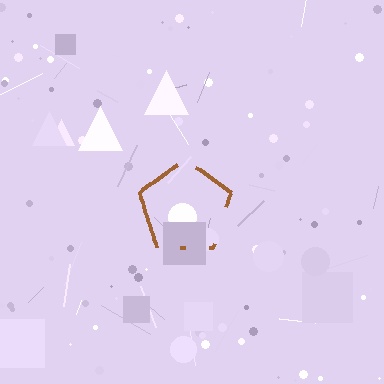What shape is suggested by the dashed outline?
The dashed outline suggests a pentagon.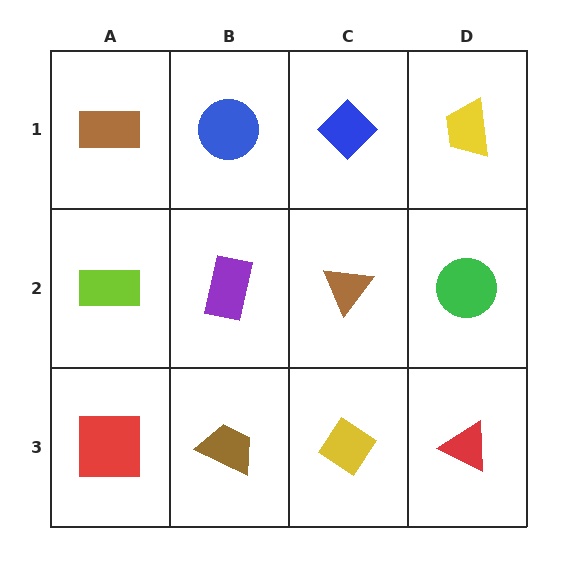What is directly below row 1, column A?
A lime rectangle.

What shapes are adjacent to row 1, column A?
A lime rectangle (row 2, column A), a blue circle (row 1, column B).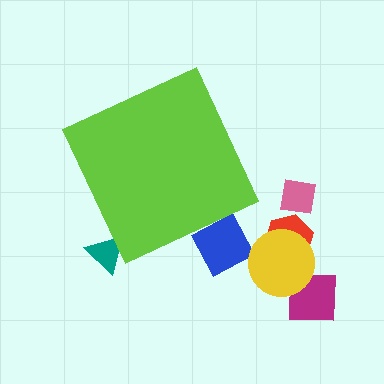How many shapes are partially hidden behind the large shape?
2 shapes are partially hidden.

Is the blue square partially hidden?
Yes, the blue square is partially hidden behind the lime diamond.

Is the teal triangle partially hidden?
Yes, the teal triangle is partially hidden behind the lime diamond.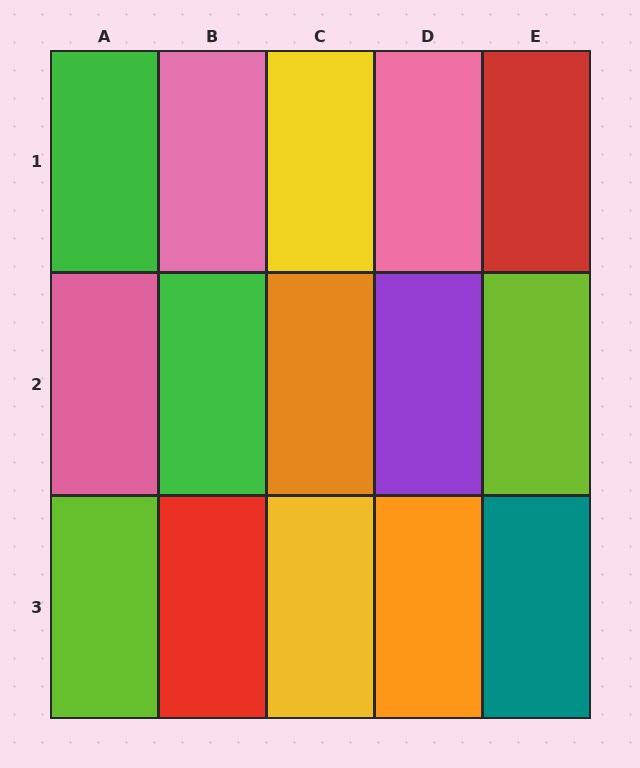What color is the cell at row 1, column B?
Pink.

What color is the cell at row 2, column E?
Lime.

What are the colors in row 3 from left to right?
Lime, red, yellow, orange, teal.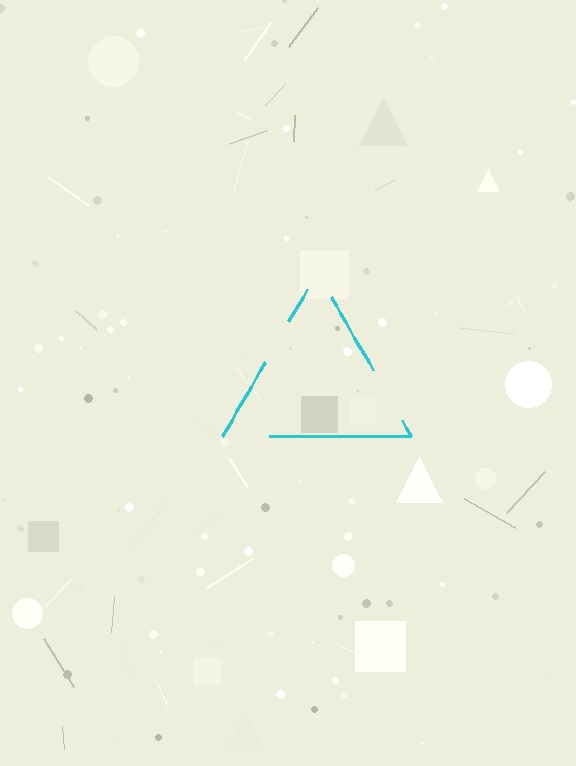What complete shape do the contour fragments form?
The contour fragments form a triangle.